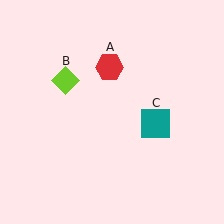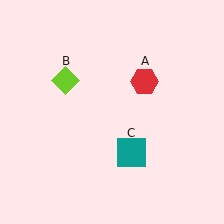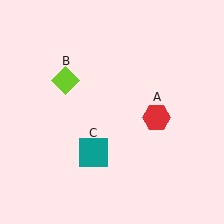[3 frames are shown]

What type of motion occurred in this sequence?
The red hexagon (object A), teal square (object C) rotated clockwise around the center of the scene.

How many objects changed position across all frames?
2 objects changed position: red hexagon (object A), teal square (object C).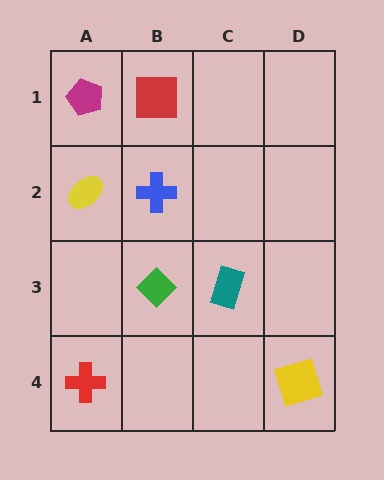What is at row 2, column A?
A yellow ellipse.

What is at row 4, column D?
A yellow square.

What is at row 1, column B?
A red square.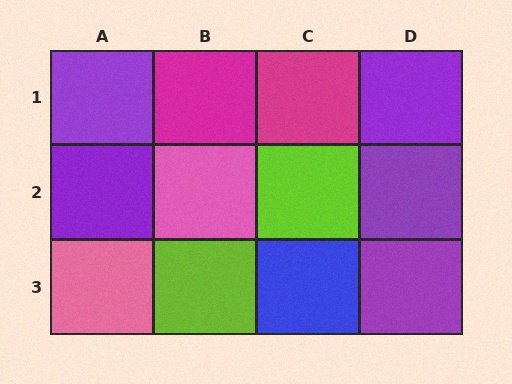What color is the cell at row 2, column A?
Purple.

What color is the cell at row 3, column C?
Blue.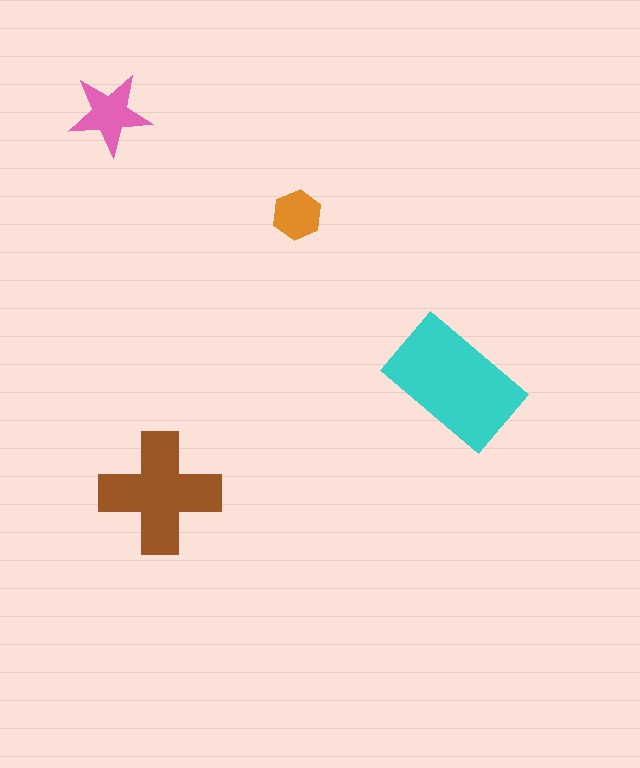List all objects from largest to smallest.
The cyan rectangle, the brown cross, the pink star, the orange hexagon.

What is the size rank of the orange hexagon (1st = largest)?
4th.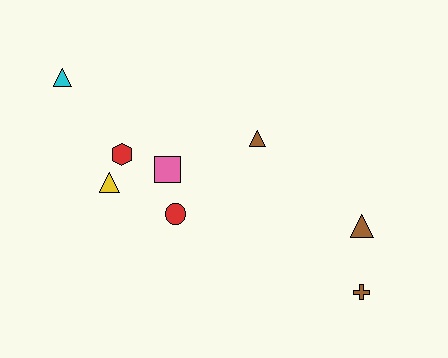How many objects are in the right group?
There are 3 objects.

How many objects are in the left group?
There are 5 objects.